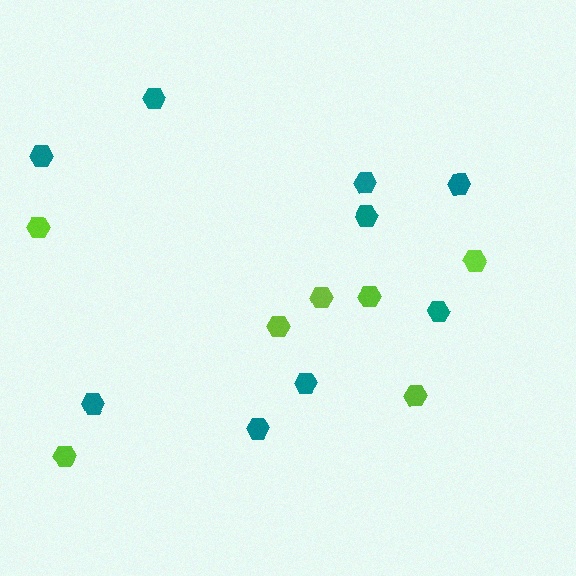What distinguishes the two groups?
There are 2 groups: one group of teal hexagons (9) and one group of lime hexagons (7).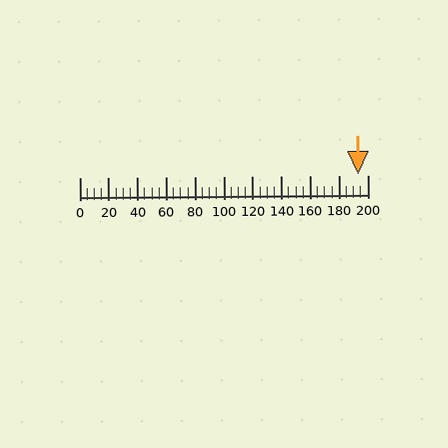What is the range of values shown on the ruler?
The ruler shows values from 0 to 200.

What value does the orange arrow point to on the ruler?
The orange arrow points to approximately 193.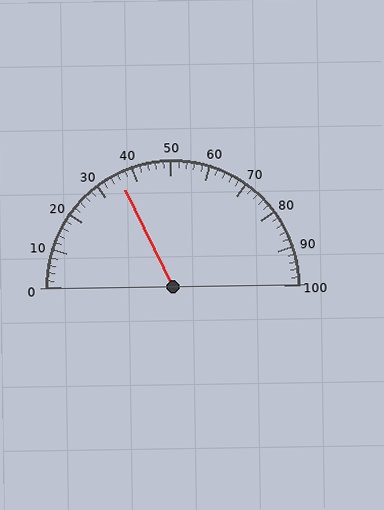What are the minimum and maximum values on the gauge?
The gauge ranges from 0 to 100.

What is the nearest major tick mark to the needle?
The nearest major tick mark is 40.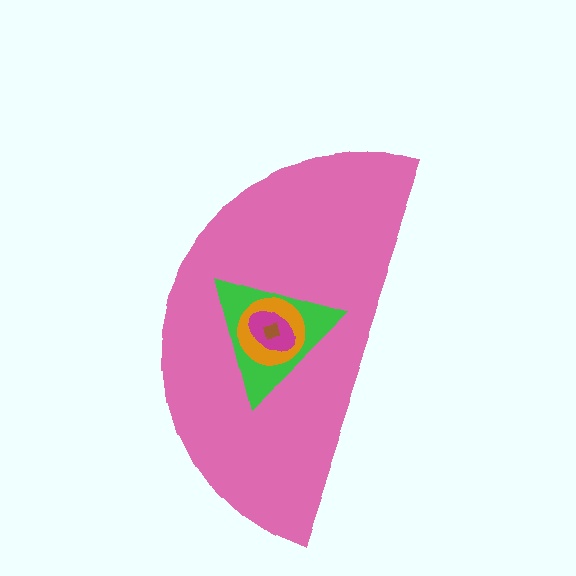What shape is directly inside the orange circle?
The magenta ellipse.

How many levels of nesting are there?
5.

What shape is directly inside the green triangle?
The orange circle.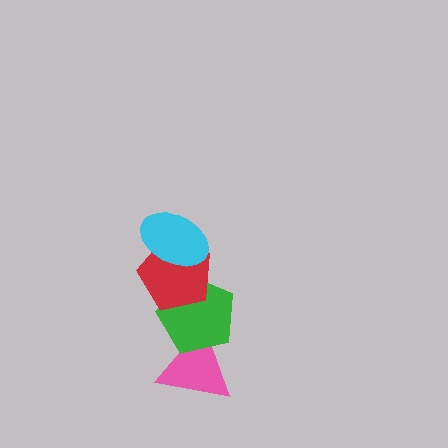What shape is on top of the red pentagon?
The cyan ellipse is on top of the red pentagon.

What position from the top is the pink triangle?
The pink triangle is 4th from the top.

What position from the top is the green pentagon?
The green pentagon is 3rd from the top.